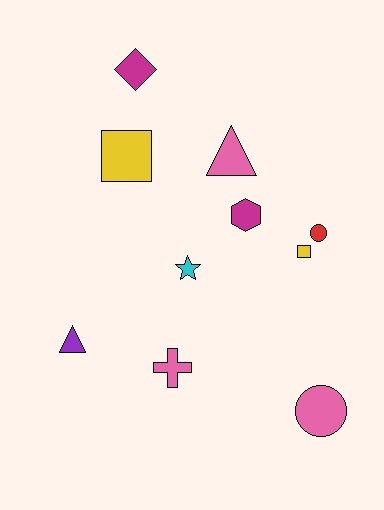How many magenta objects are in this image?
There are 2 magenta objects.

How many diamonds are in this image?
There is 1 diamond.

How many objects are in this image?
There are 10 objects.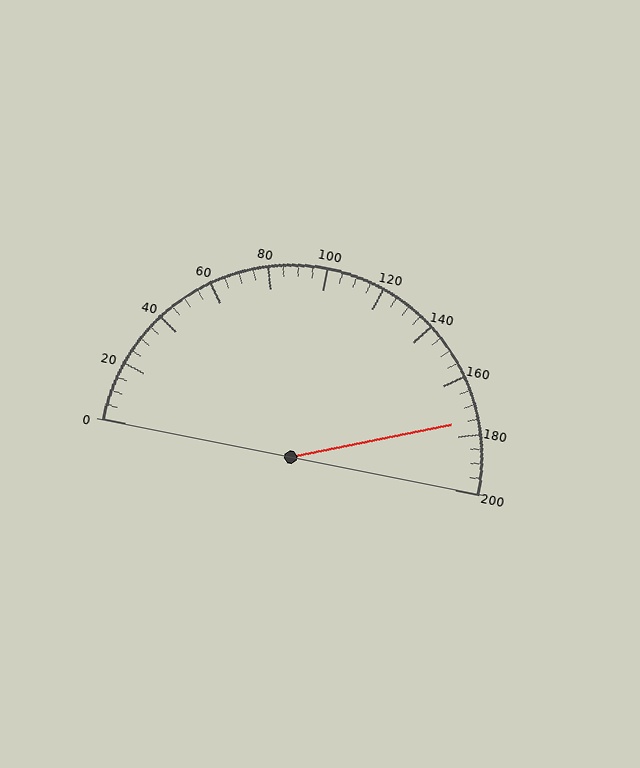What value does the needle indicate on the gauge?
The needle indicates approximately 175.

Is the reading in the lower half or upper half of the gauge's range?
The reading is in the upper half of the range (0 to 200).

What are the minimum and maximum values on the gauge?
The gauge ranges from 0 to 200.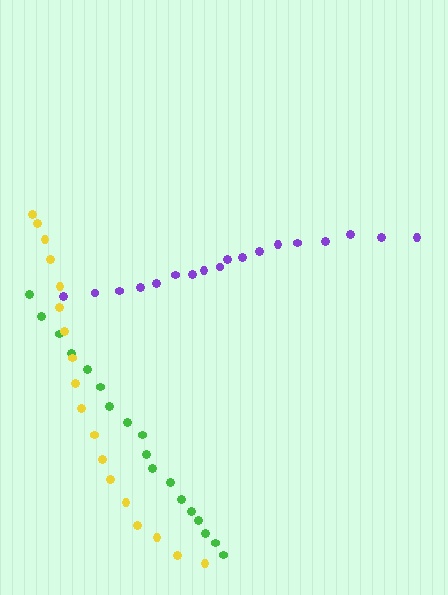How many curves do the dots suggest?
There are 3 distinct paths.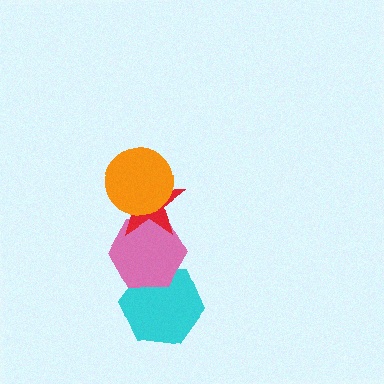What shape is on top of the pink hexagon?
The red star is on top of the pink hexagon.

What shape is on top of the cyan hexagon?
The pink hexagon is on top of the cyan hexagon.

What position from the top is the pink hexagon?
The pink hexagon is 3rd from the top.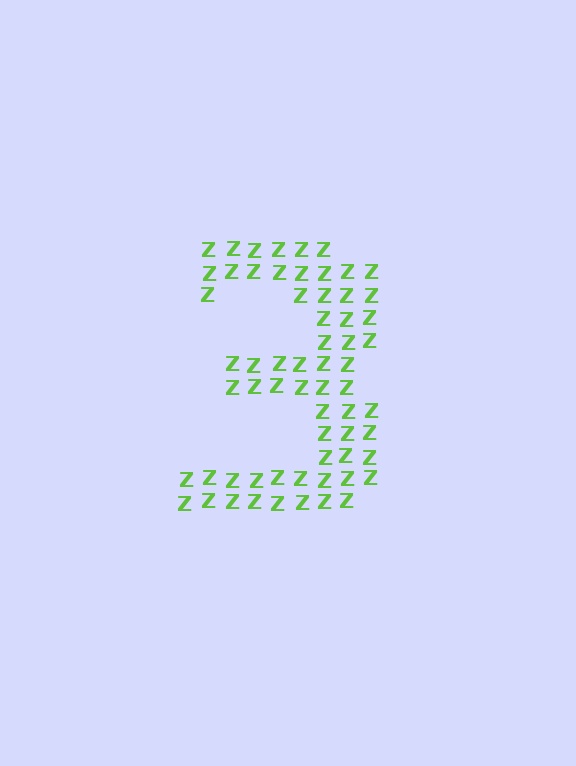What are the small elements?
The small elements are letter Z's.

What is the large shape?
The large shape is the digit 3.